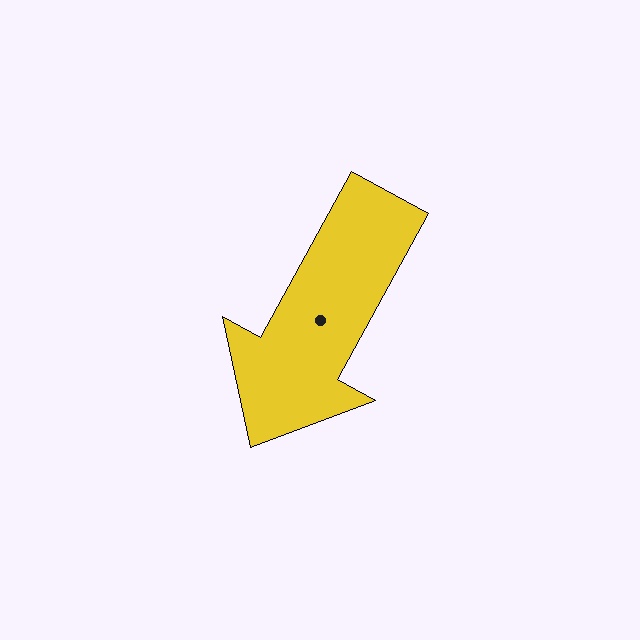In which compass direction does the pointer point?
Southwest.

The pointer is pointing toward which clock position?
Roughly 7 o'clock.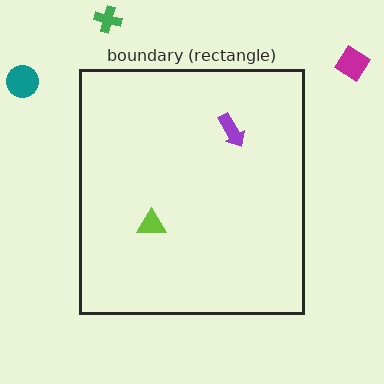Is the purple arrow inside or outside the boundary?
Inside.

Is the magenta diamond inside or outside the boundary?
Outside.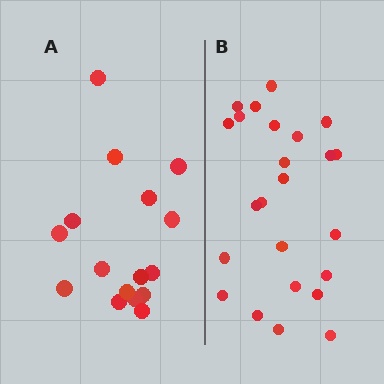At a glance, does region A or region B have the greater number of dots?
Region B (the right region) has more dots.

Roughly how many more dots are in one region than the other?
Region B has roughly 8 or so more dots than region A.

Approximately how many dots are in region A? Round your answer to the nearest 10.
About 20 dots. (The exact count is 16, which rounds to 20.)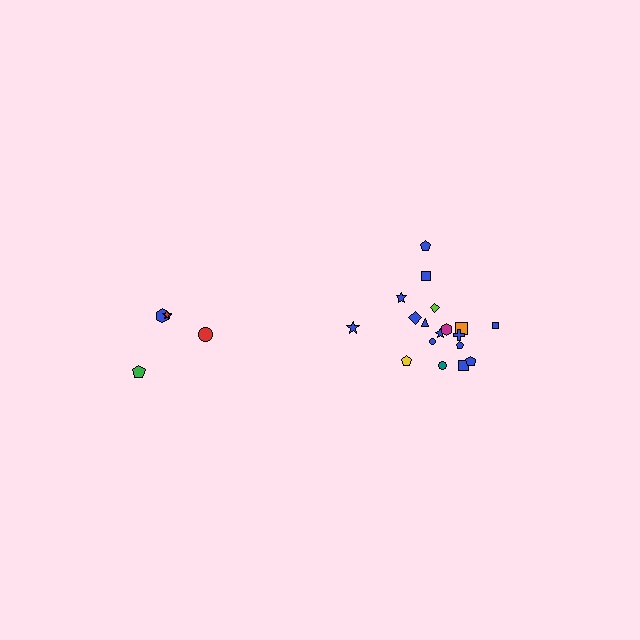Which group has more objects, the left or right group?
The right group.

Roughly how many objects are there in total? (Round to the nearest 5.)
Roughly 25 objects in total.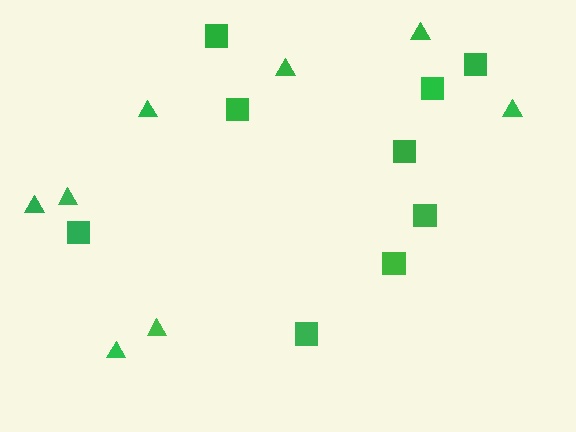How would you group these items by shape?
There are 2 groups: one group of squares (9) and one group of triangles (8).